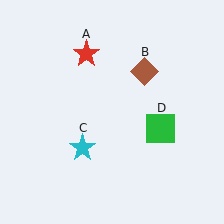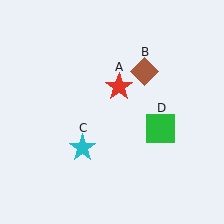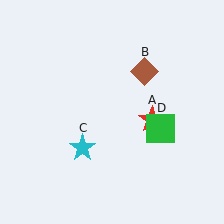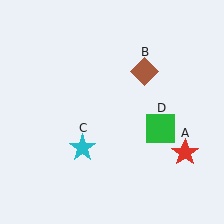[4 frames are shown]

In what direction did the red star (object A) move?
The red star (object A) moved down and to the right.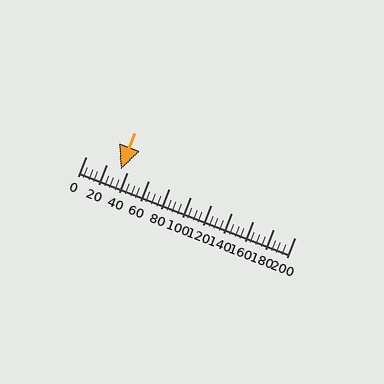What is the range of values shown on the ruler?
The ruler shows values from 0 to 200.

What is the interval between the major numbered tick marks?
The major tick marks are spaced 20 units apart.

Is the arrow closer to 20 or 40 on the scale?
The arrow is closer to 40.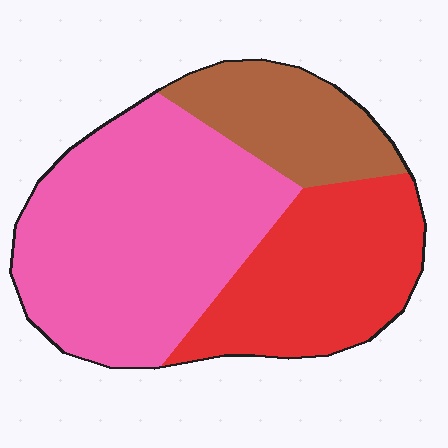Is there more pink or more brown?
Pink.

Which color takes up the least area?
Brown, at roughly 20%.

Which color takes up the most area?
Pink, at roughly 50%.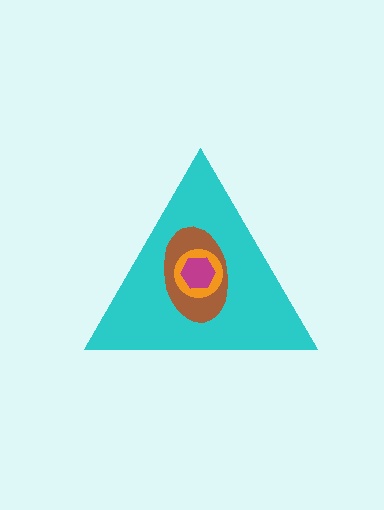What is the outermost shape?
The cyan triangle.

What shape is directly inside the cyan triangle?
The brown ellipse.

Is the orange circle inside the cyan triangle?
Yes.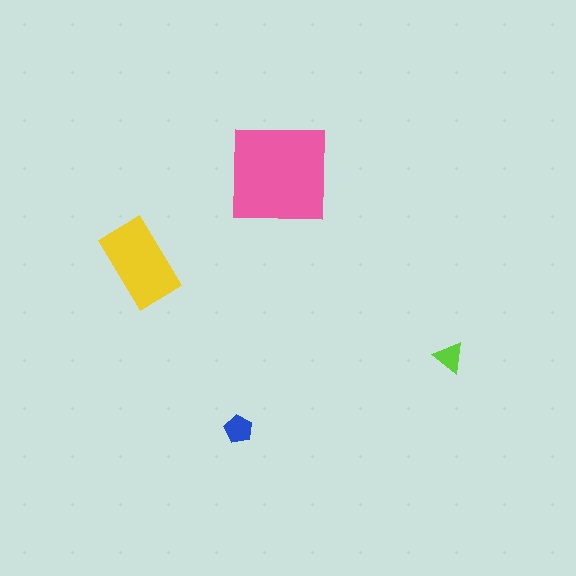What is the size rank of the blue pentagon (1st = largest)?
3rd.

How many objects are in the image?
There are 4 objects in the image.